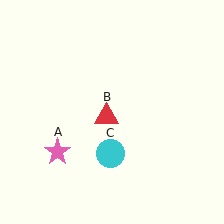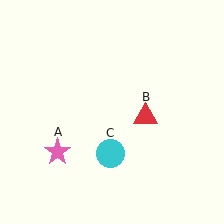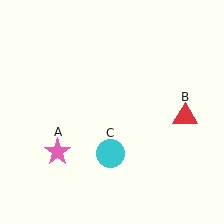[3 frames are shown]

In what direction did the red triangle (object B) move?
The red triangle (object B) moved right.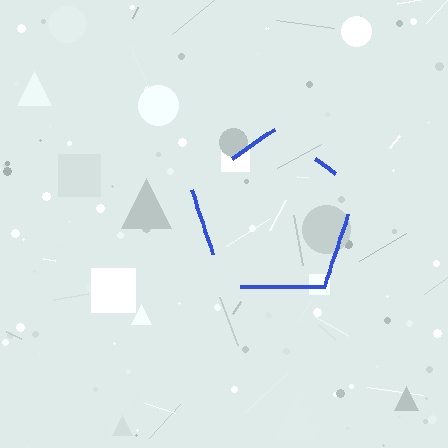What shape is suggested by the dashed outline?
The dashed outline suggests a pentagon.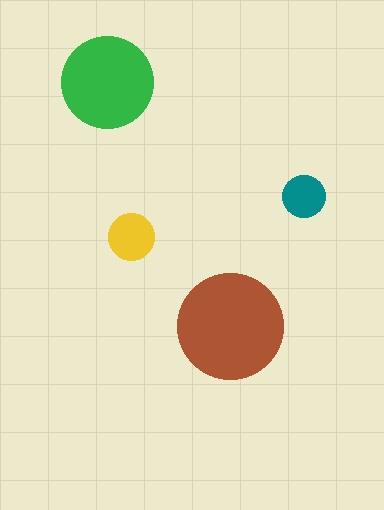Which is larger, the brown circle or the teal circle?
The brown one.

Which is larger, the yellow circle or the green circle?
The green one.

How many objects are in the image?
There are 4 objects in the image.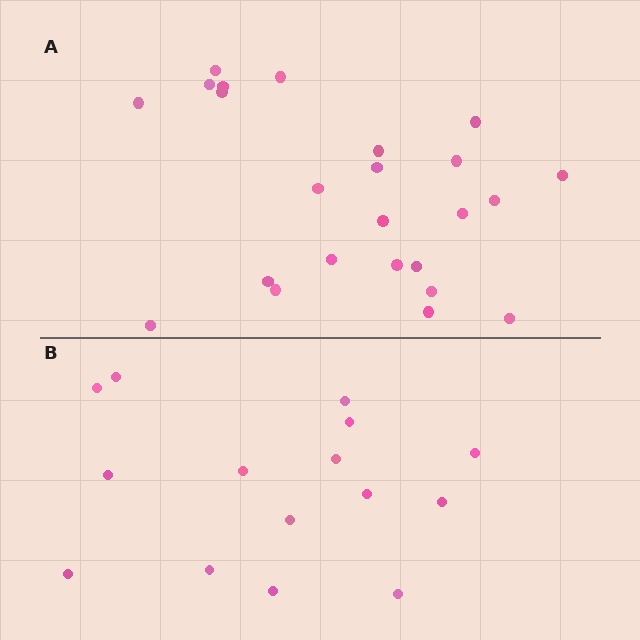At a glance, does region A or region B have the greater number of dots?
Region A (the top region) has more dots.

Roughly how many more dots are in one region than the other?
Region A has roughly 8 or so more dots than region B.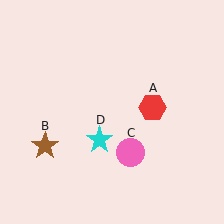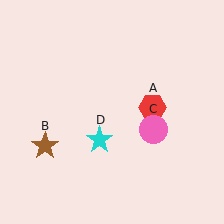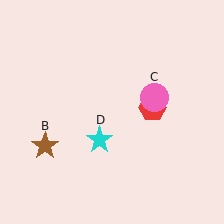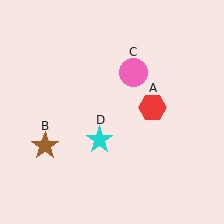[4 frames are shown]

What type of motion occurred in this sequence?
The pink circle (object C) rotated counterclockwise around the center of the scene.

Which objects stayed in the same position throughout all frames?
Red hexagon (object A) and brown star (object B) and cyan star (object D) remained stationary.